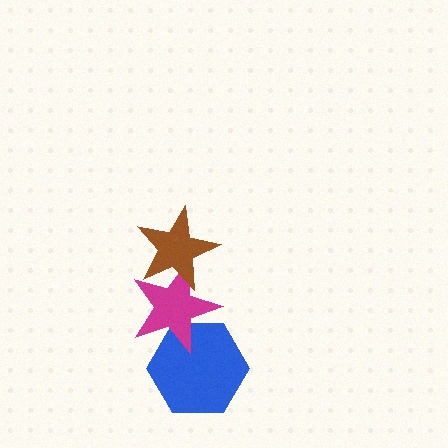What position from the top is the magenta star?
The magenta star is 2nd from the top.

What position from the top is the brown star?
The brown star is 1st from the top.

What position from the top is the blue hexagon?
The blue hexagon is 3rd from the top.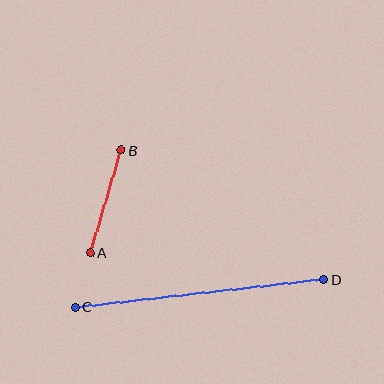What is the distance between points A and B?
The distance is approximately 107 pixels.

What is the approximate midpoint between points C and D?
The midpoint is at approximately (200, 293) pixels.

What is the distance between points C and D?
The distance is approximately 250 pixels.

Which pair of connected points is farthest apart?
Points C and D are farthest apart.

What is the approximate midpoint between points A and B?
The midpoint is at approximately (105, 201) pixels.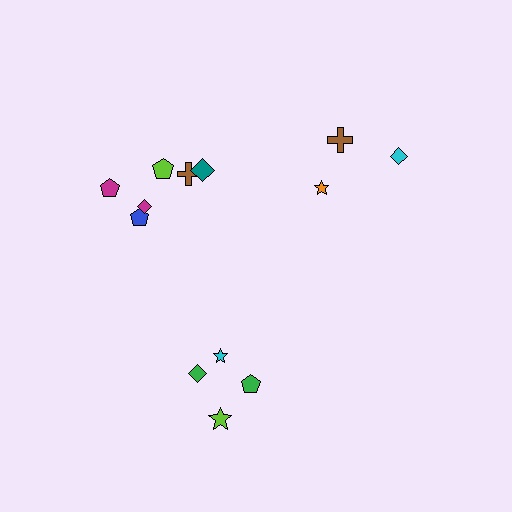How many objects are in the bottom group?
There are 4 objects.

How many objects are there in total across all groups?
There are 13 objects.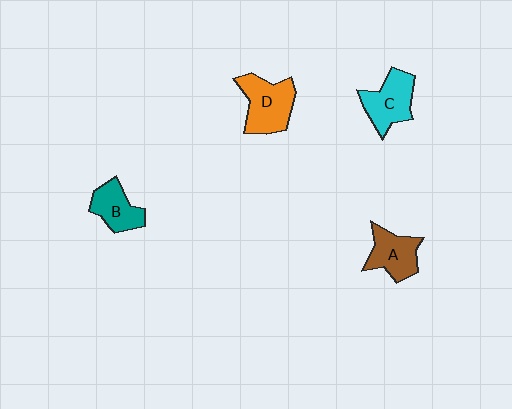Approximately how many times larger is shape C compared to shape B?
Approximately 1.3 times.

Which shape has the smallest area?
Shape B (teal).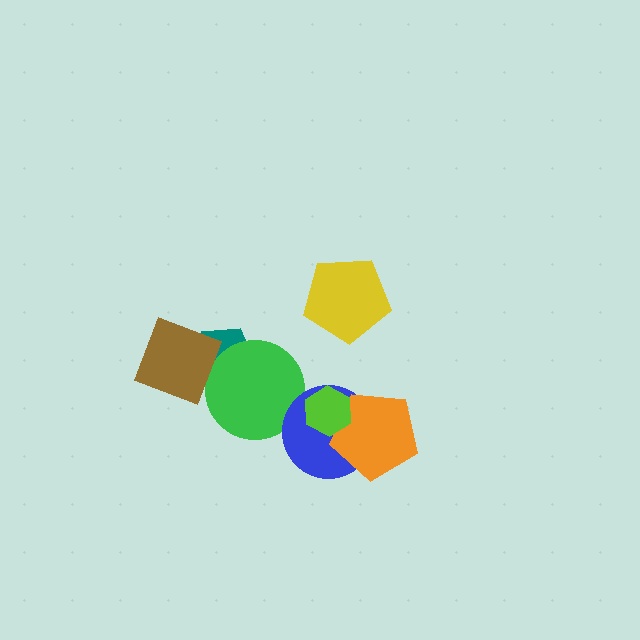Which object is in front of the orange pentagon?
The lime hexagon is in front of the orange pentagon.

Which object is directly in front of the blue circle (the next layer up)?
The orange pentagon is directly in front of the blue circle.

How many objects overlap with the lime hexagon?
2 objects overlap with the lime hexagon.